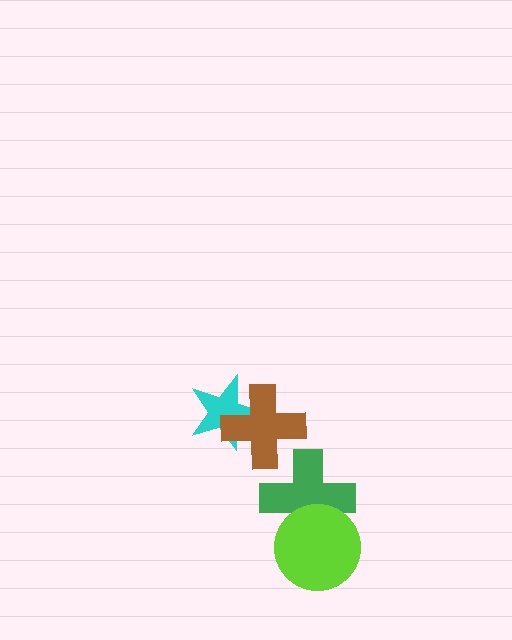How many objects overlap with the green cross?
1 object overlaps with the green cross.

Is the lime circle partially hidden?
No, no other shape covers it.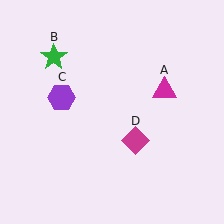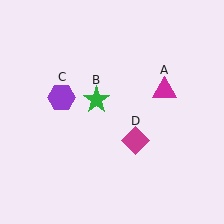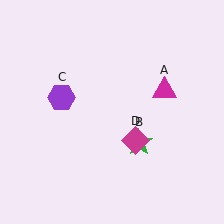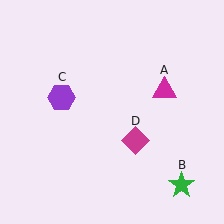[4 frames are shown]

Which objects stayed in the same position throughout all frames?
Magenta triangle (object A) and purple hexagon (object C) and magenta diamond (object D) remained stationary.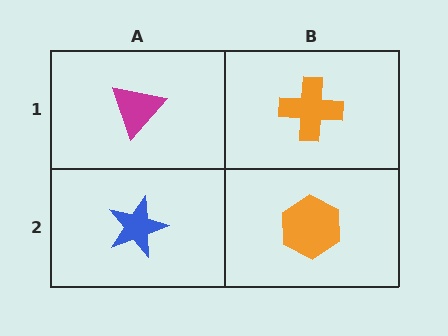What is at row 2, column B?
An orange hexagon.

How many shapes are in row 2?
2 shapes.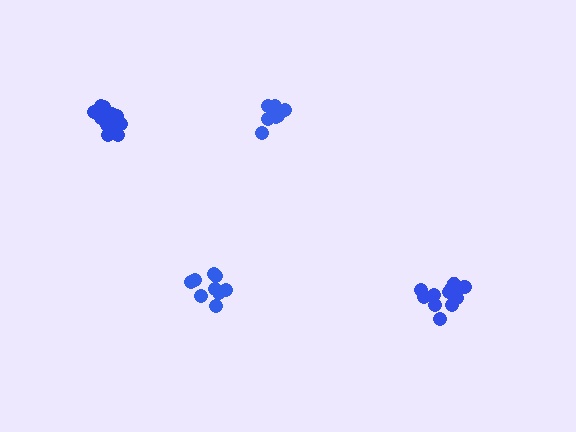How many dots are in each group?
Group 1: 10 dots, Group 2: 8 dots, Group 3: 14 dots, Group 4: 14 dots (46 total).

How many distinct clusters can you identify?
There are 4 distinct clusters.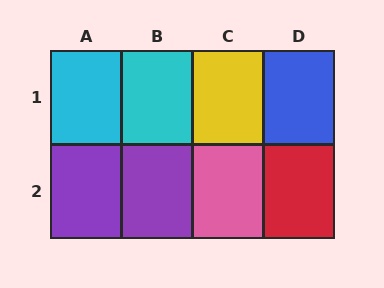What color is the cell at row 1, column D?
Blue.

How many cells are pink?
1 cell is pink.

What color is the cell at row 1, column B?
Cyan.